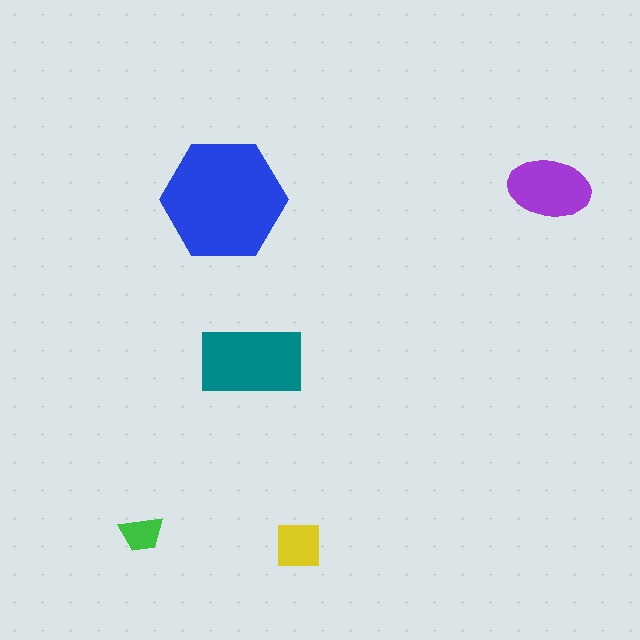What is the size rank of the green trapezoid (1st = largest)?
5th.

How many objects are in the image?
There are 5 objects in the image.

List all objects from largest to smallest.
The blue hexagon, the teal rectangle, the purple ellipse, the yellow square, the green trapezoid.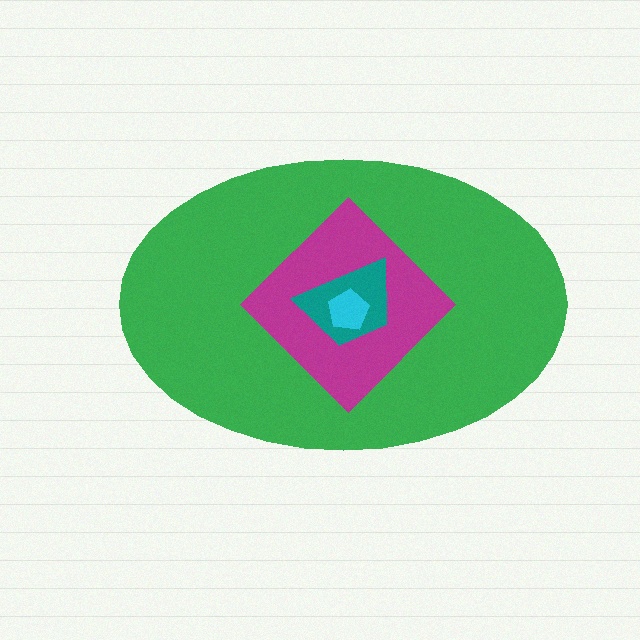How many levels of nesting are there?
4.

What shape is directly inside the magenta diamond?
The teal trapezoid.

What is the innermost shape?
The cyan pentagon.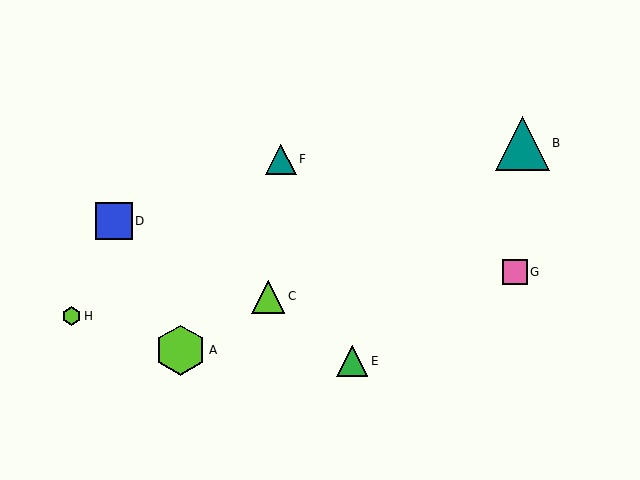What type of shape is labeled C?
Shape C is a lime triangle.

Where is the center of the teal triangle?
The center of the teal triangle is at (523, 144).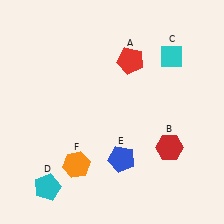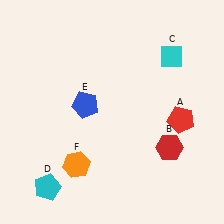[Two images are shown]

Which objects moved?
The objects that moved are: the red pentagon (A), the blue pentagon (E).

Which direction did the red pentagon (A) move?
The red pentagon (A) moved down.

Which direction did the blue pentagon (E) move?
The blue pentagon (E) moved up.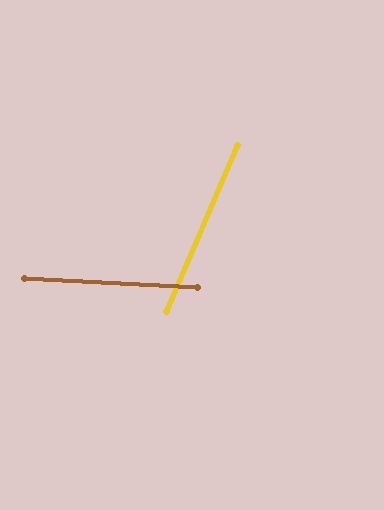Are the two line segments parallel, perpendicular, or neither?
Neither parallel nor perpendicular — they differ by about 70°.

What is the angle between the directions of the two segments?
Approximately 70 degrees.